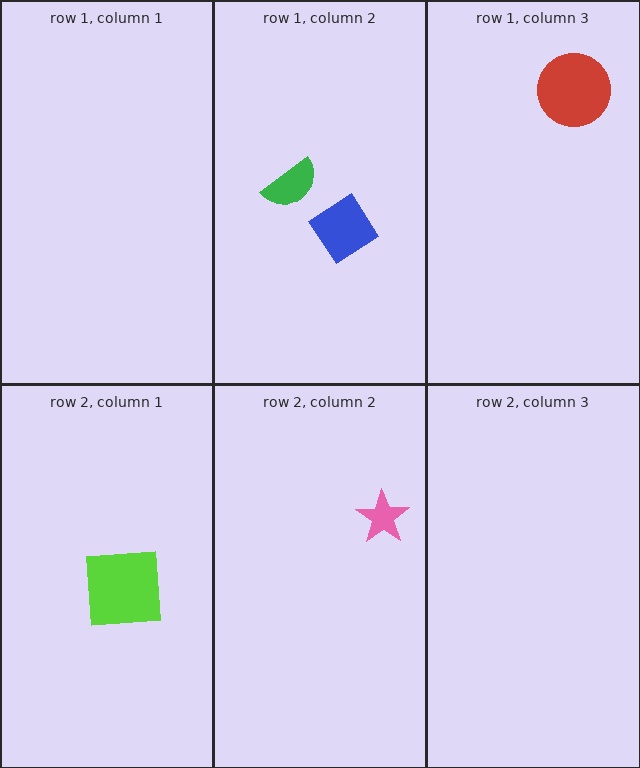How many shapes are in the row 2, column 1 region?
1.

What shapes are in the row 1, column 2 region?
The green semicircle, the blue diamond.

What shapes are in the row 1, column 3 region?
The red circle.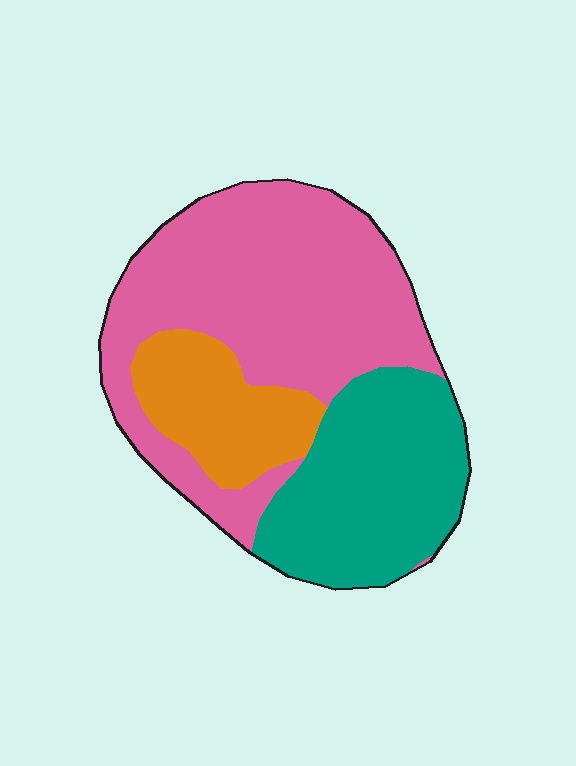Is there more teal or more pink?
Pink.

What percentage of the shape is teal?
Teal covers around 30% of the shape.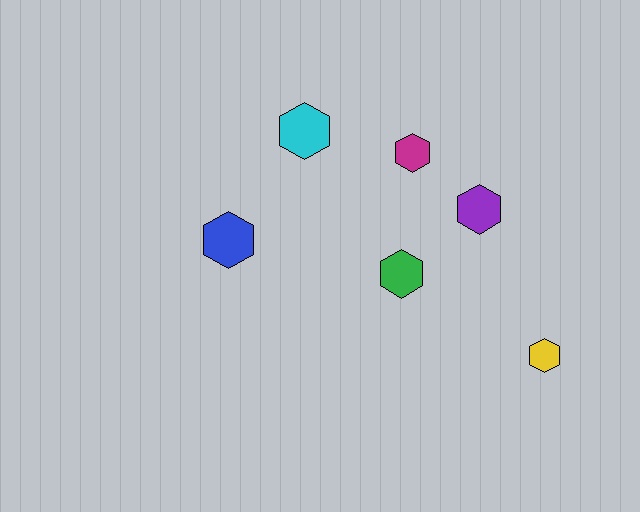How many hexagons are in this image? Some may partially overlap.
There are 6 hexagons.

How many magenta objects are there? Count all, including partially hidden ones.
There is 1 magenta object.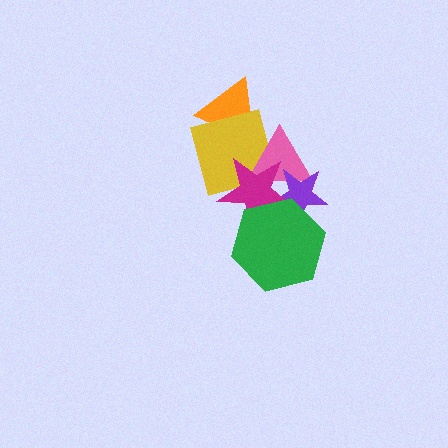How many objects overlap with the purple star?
3 objects overlap with the purple star.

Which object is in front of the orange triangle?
The yellow square is in front of the orange triangle.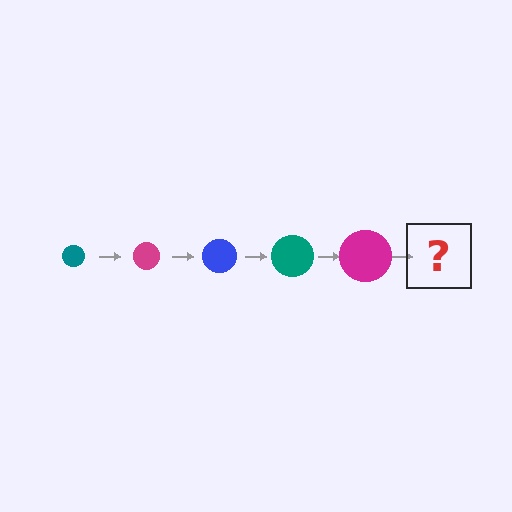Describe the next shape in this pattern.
It should be a blue circle, larger than the previous one.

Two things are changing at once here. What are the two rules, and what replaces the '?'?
The two rules are that the circle grows larger each step and the color cycles through teal, magenta, and blue. The '?' should be a blue circle, larger than the previous one.